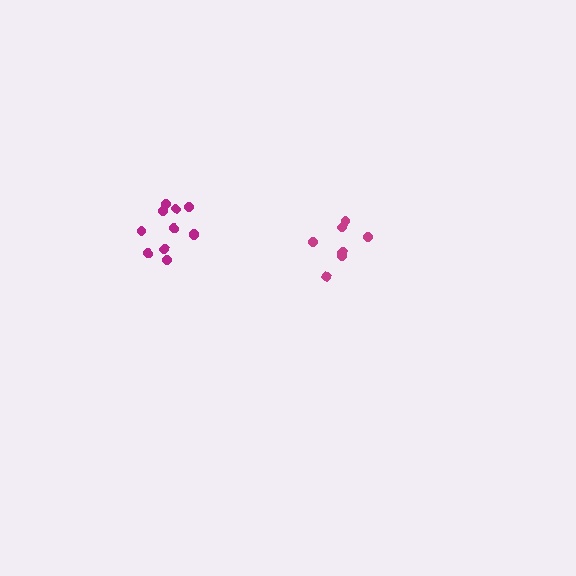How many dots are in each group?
Group 1: 7 dots, Group 2: 11 dots (18 total).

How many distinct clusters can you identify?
There are 2 distinct clusters.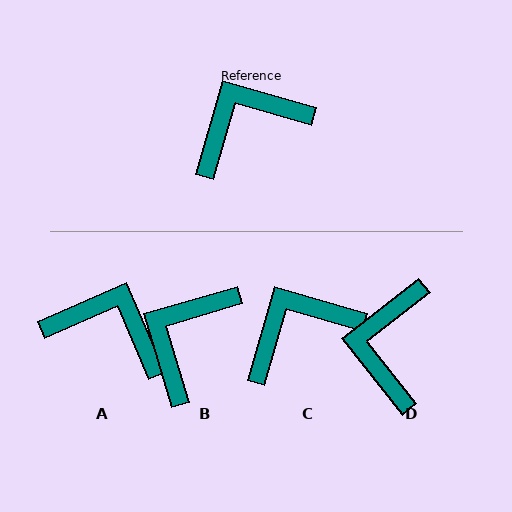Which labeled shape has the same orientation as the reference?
C.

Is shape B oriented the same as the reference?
No, it is off by about 32 degrees.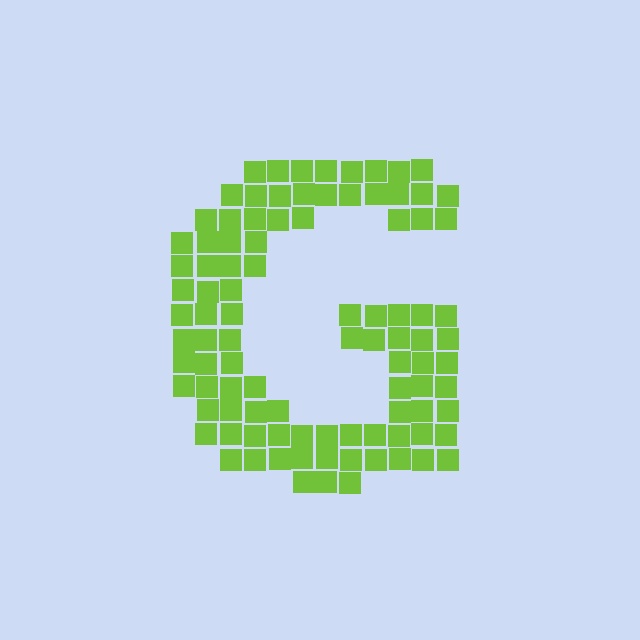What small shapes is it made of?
It is made of small squares.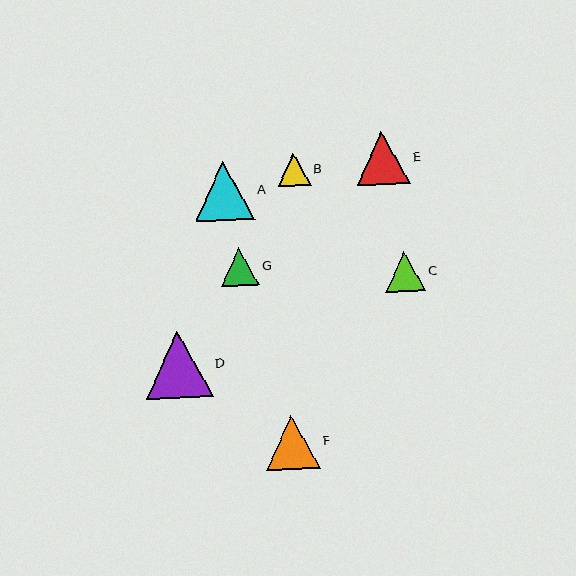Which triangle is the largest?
Triangle D is the largest with a size of approximately 67 pixels.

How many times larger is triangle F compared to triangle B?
Triangle F is approximately 1.7 times the size of triangle B.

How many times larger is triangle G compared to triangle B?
Triangle G is approximately 1.2 times the size of triangle B.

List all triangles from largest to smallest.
From largest to smallest: D, A, F, E, C, G, B.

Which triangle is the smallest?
Triangle B is the smallest with a size of approximately 33 pixels.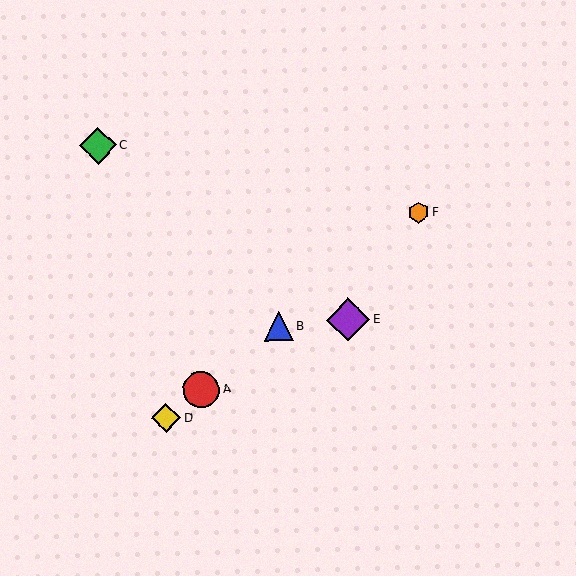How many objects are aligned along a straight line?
4 objects (A, B, D, F) are aligned along a straight line.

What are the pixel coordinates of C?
Object C is at (98, 145).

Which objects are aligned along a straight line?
Objects A, B, D, F are aligned along a straight line.